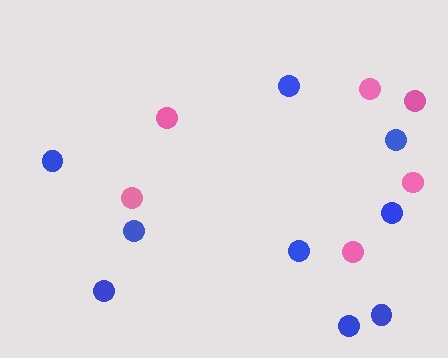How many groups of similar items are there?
There are 2 groups: one group of blue circles (9) and one group of pink circles (6).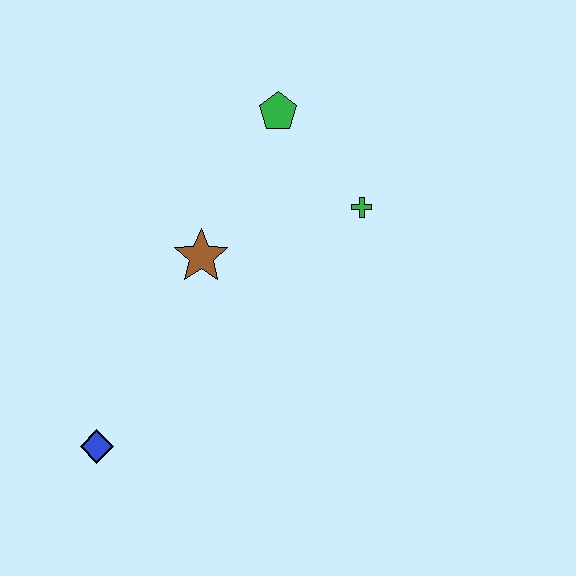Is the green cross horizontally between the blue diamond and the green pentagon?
No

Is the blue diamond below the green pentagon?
Yes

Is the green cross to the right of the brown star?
Yes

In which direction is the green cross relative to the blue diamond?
The green cross is to the right of the blue diamond.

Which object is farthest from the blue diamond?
The green pentagon is farthest from the blue diamond.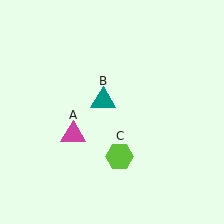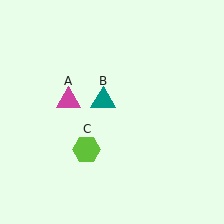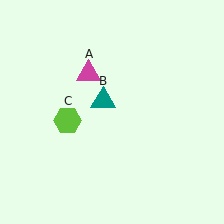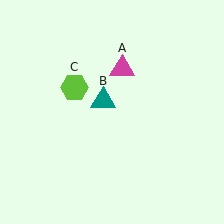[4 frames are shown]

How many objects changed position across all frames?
2 objects changed position: magenta triangle (object A), lime hexagon (object C).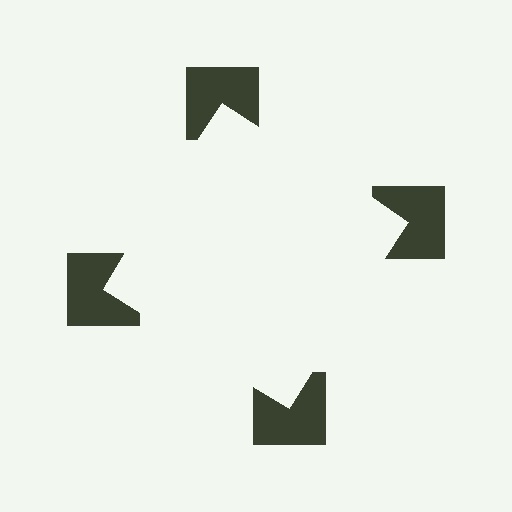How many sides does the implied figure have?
4 sides.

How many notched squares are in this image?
There are 4 — one at each vertex of the illusory square.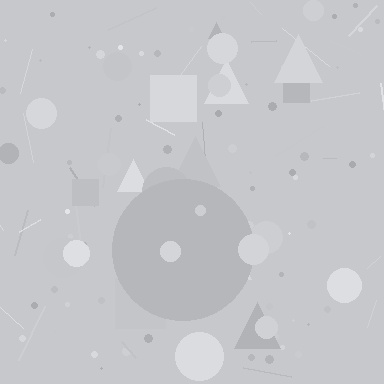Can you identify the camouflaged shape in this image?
The camouflaged shape is a circle.